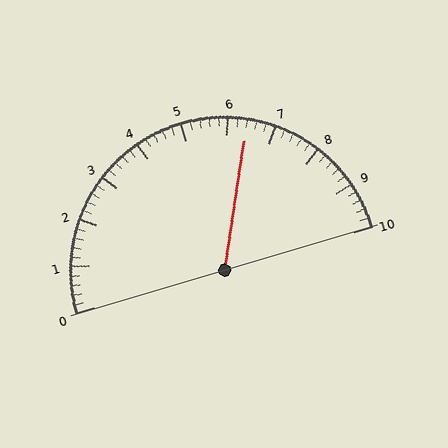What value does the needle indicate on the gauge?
The needle indicates approximately 6.4.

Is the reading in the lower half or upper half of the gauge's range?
The reading is in the upper half of the range (0 to 10).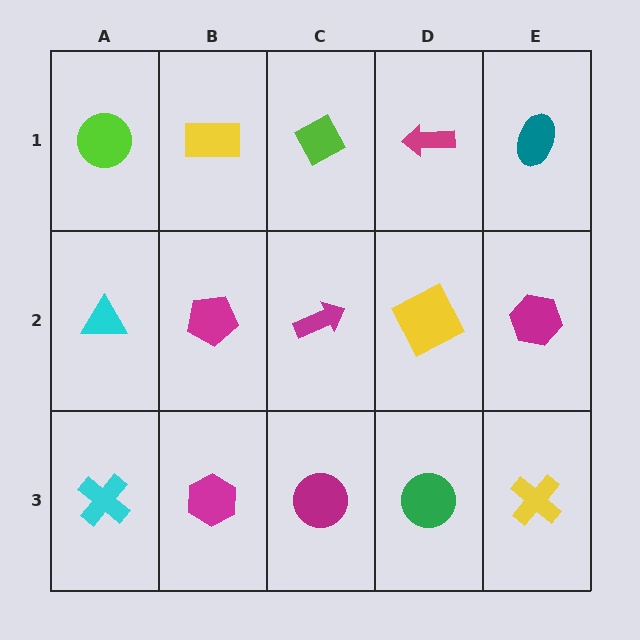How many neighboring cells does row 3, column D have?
3.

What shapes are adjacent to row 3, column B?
A magenta pentagon (row 2, column B), a cyan cross (row 3, column A), a magenta circle (row 3, column C).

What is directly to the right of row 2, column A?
A magenta pentagon.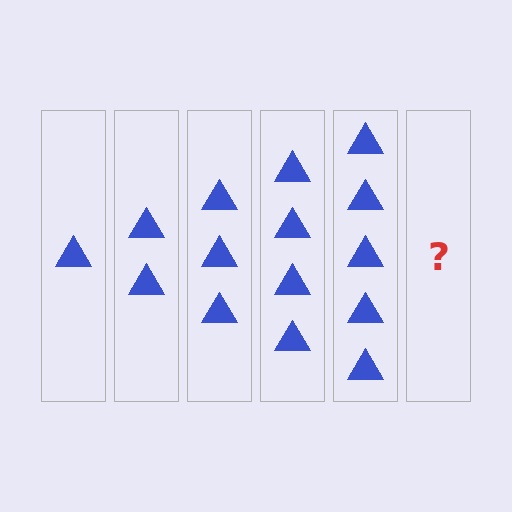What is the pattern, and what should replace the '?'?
The pattern is that each step adds one more triangle. The '?' should be 6 triangles.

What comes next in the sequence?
The next element should be 6 triangles.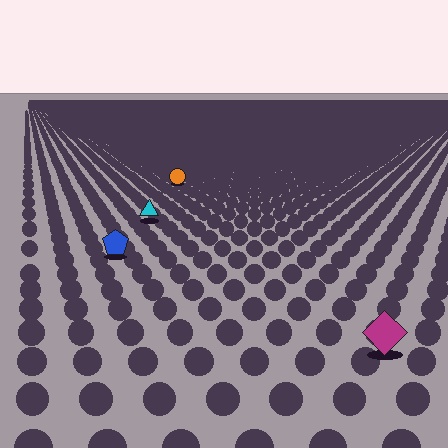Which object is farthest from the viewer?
The orange circle is farthest from the viewer. It appears smaller and the ground texture around it is denser.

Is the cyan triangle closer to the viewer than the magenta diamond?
No. The magenta diamond is closer — you can tell from the texture gradient: the ground texture is coarser near it.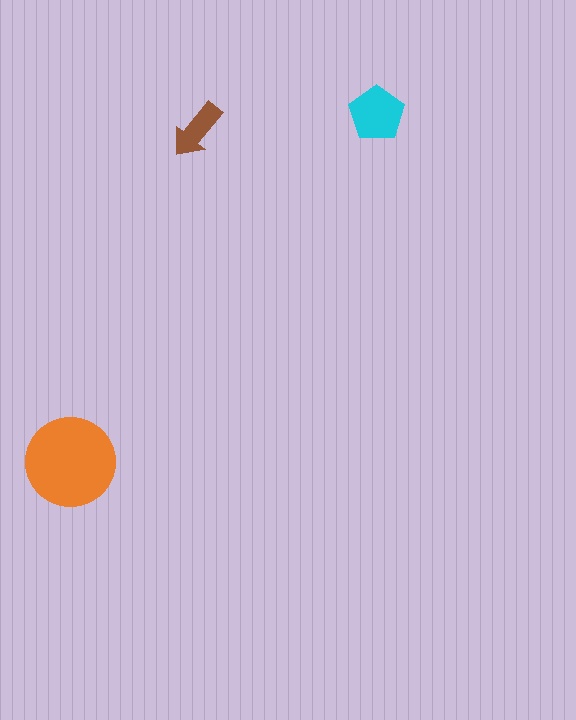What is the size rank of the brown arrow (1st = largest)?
3rd.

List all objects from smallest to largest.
The brown arrow, the cyan pentagon, the orange circle.